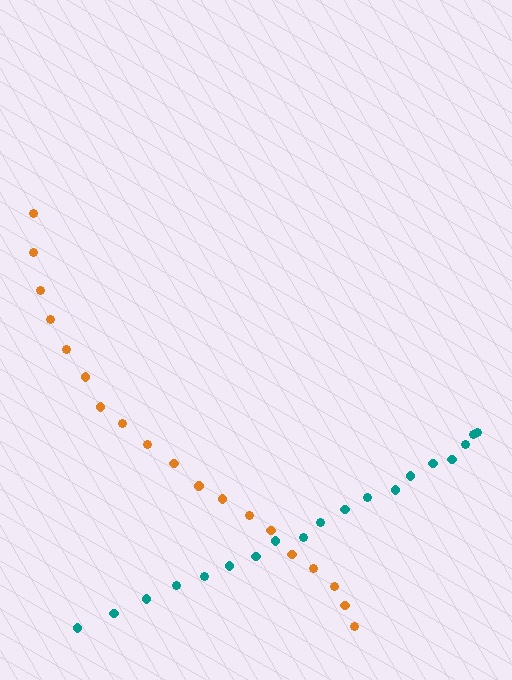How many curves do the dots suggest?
There are 2 distinct paths.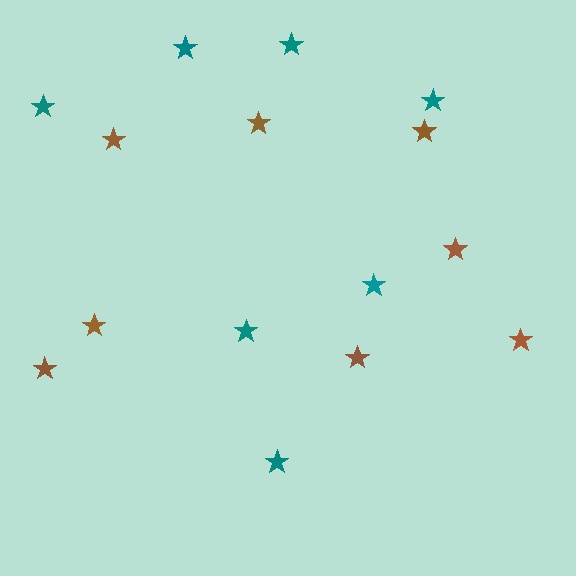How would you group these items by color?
There are 2 groups: one group of brown stars (8) and one group of teal stars (7).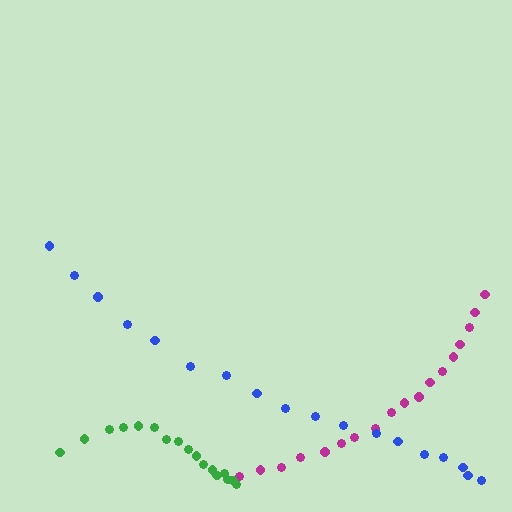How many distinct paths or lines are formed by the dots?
There are 3 distinct paths.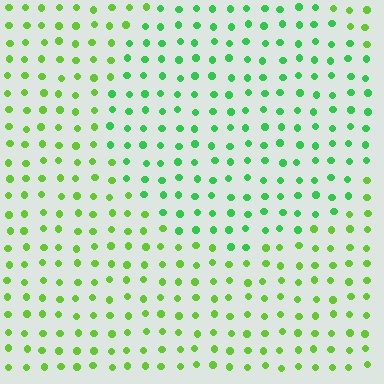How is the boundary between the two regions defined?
The boundary is defined purely by a slight shift in hue (about 30 degrees). Spacing, size, and orientation are identical on both sides.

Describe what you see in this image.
The image is filled with small lime elements in a uniform arrangement. A circle-shaped region is visible where the elements are tinted to a slightly different hue, forming a subtle color boundary.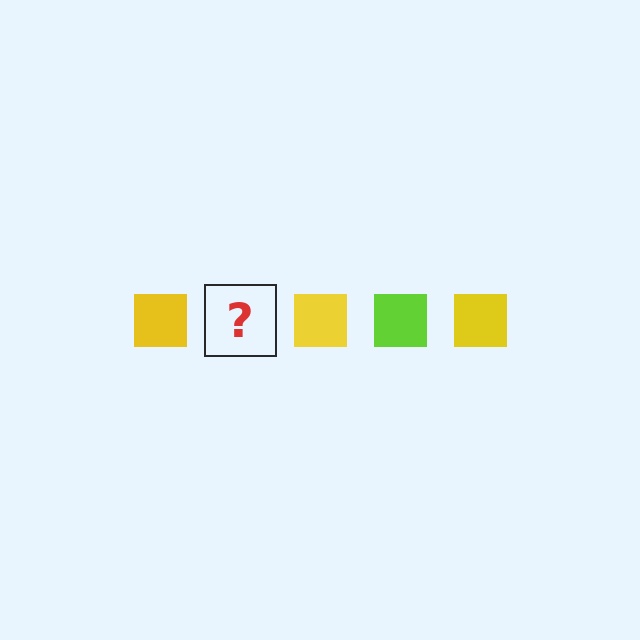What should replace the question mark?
The question mark should be replaced with a lime square.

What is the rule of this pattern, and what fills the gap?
The rule is that the pattern cycles through yellow, lime squares. The gap should be filled with a lime square.